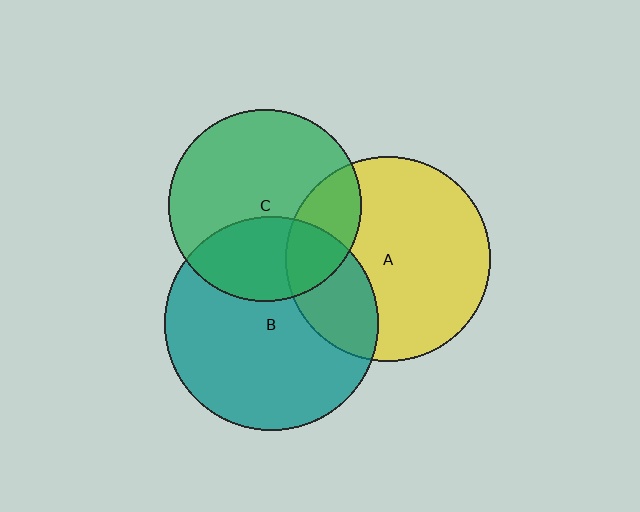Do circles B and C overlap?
Yes.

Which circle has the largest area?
Circle B (teal).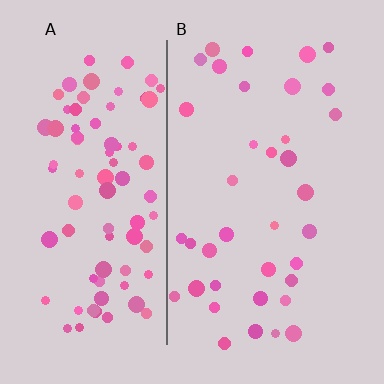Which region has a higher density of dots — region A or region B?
A (the left).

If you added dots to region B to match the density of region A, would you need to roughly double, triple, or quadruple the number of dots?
Approximately double.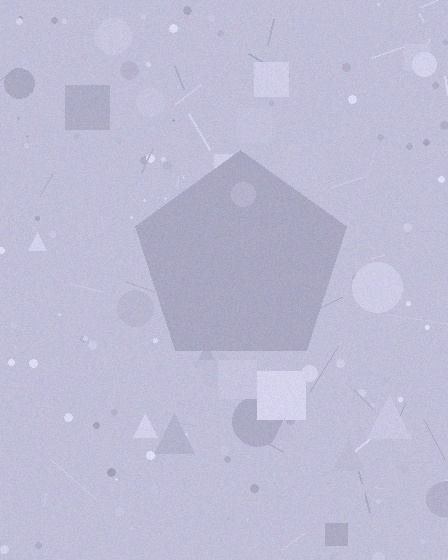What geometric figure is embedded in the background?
A pentagon is embedded in the background.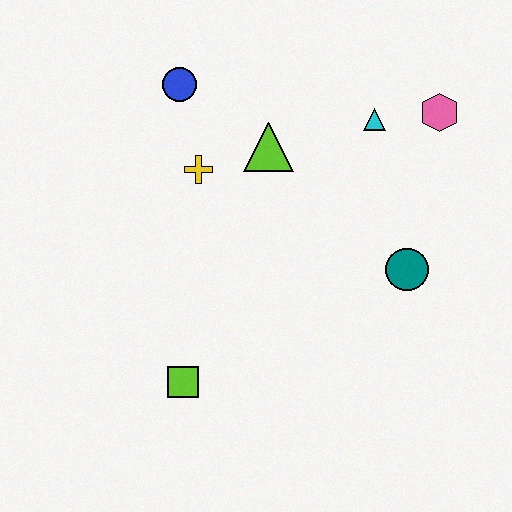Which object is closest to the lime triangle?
The yellow cross is closest to the lime triangle.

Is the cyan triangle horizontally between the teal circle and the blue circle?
Yes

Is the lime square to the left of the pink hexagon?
Yes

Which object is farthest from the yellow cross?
The pink hexagon is farthest from the yellow cross.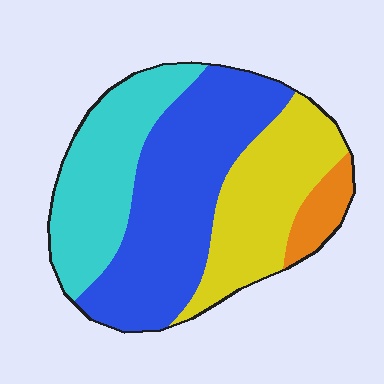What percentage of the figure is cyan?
Cyan covers roughly 25% of the figure.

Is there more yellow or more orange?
Yellow.